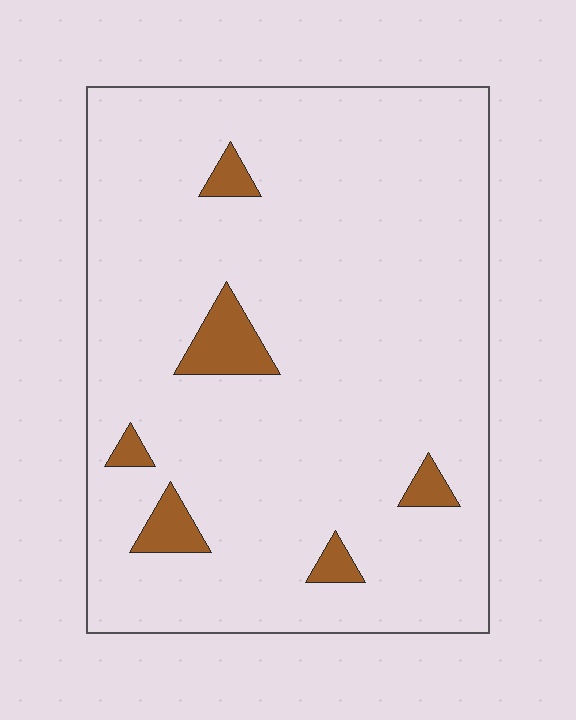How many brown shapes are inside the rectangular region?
6.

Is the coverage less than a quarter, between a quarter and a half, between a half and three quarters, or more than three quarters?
Less than a quarter.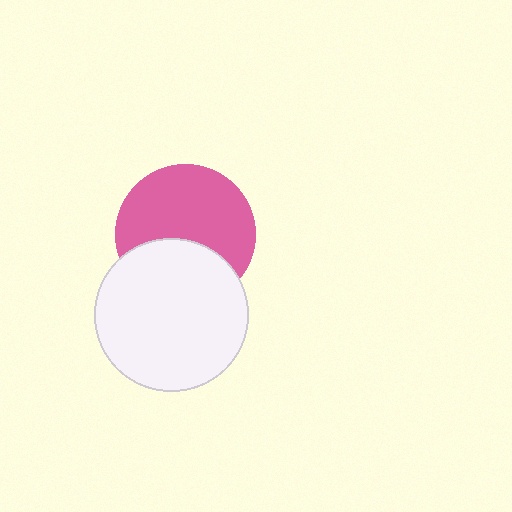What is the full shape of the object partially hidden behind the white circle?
The partially hidden object is a pink circle.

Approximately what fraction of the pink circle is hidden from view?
Roughly 37% of the pink circle is hidden behind the white circle.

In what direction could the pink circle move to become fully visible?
The pink circle could move up. That would shift it out from behind the white circle entirely.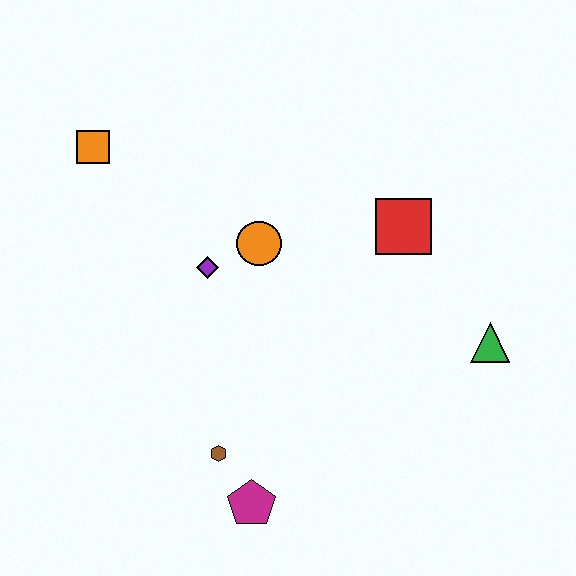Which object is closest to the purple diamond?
The orange circle is closest to the purple diamond.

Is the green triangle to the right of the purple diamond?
Yes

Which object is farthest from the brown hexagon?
The orange square is farthest from the brown hexagon.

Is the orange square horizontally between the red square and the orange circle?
No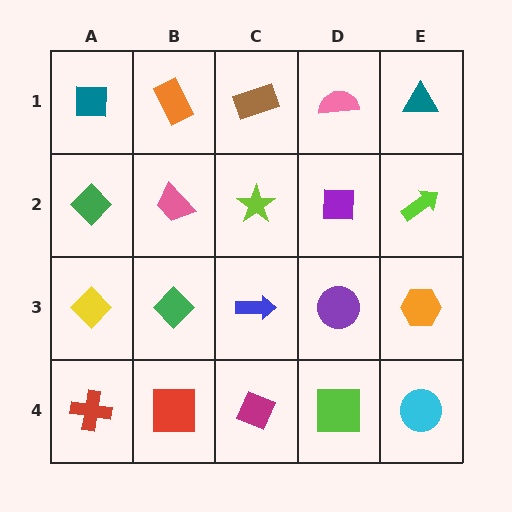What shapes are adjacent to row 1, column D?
A purple square (row 2, column D), a brown rectangle (row 1, column C), a teal triangle (row 1, column E).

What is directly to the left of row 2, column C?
A pink trapezoid.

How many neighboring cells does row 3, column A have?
3.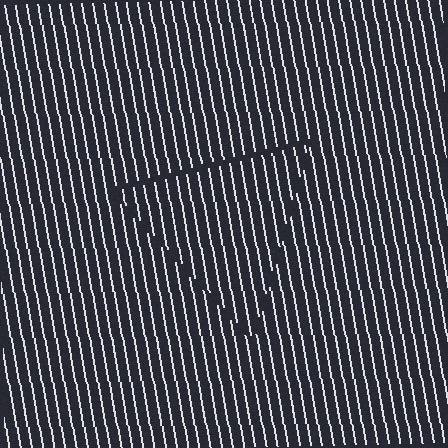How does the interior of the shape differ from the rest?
The interior of the shape contains the same grating, shifted by half a period — the contour is defined by the phase discontinuity where line-ends from the inner and outer gratings abut.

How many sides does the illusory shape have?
3 sides — the line-ends trace a triangle.